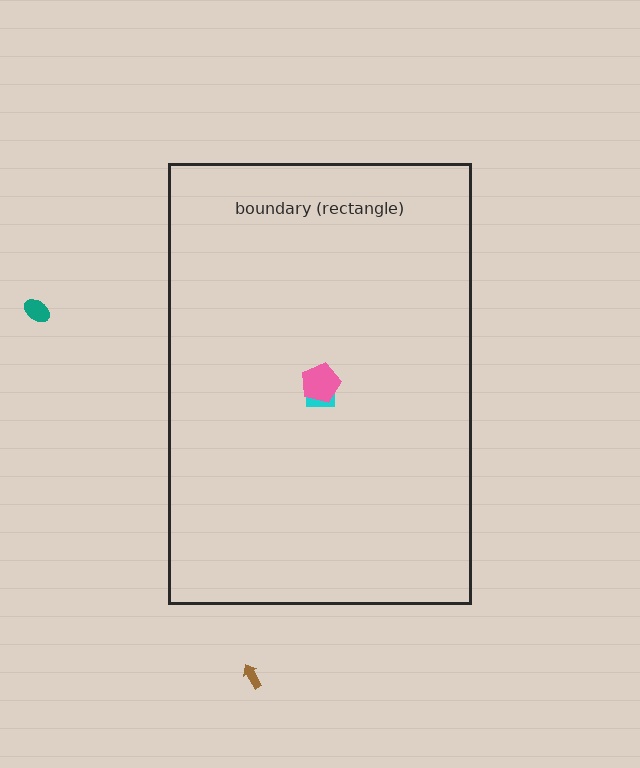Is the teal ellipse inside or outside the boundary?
Outside.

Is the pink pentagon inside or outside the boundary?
Inside.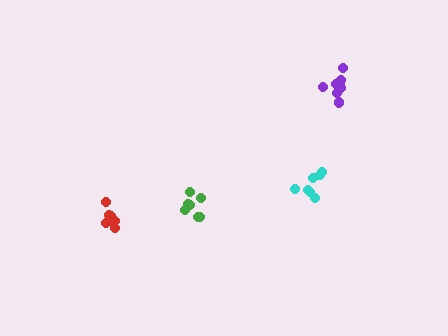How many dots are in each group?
Group 1: 8 dots, Group 2: 8 dots, Group 3: 7 dots, Group 4: 7 dots (30 total).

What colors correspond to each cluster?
The clusters are colored: red, purple, cyan, green.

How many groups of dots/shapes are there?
There are 4 groups.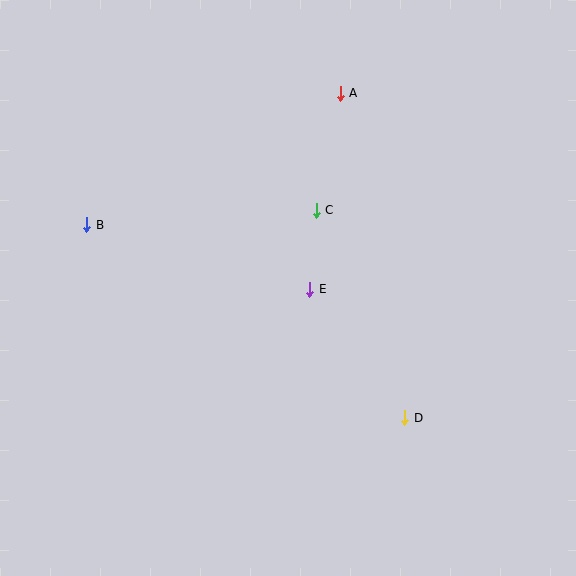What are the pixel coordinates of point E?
Point E is at (310, 289).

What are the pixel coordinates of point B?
Point B is at (87, 225).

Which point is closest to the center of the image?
Point E at (310, 289) is closest to the center.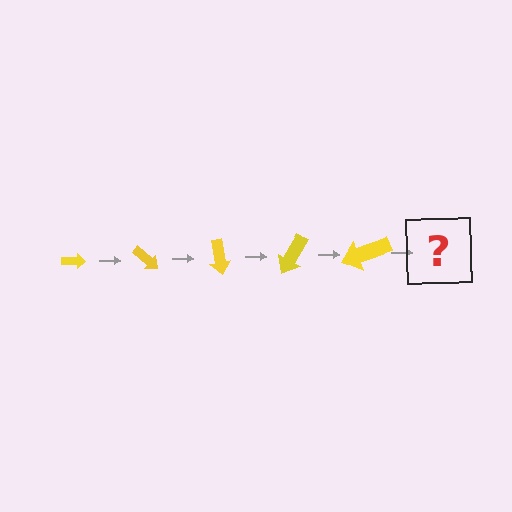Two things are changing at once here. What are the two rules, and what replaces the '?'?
The two rules are that the arrow grows larger each step and it rotates 40 degrees each step. The '?' should be an arrow, larger than the previous one and rotated 200 degrees from the start.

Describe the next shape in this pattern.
It should be an arrow, larger than the previous one and rotated 200 degrees from the start.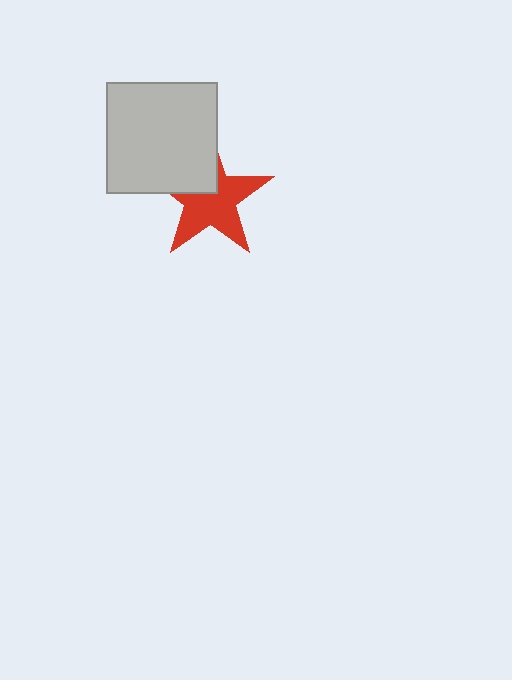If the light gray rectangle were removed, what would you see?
You would see the complete red star.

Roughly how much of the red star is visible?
Most of it is visible (roughly 69%).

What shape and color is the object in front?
The object in front is a light gray rectangle.